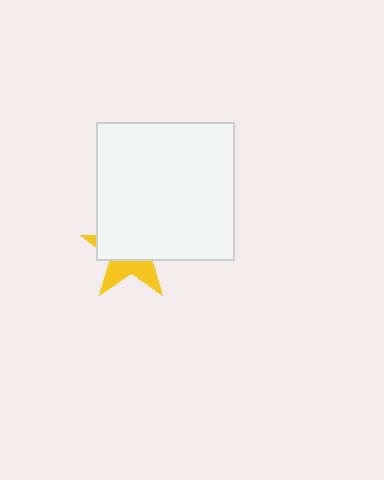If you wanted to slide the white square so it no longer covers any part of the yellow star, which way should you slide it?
Slide it up — that is the most direct way to separate the two shapes.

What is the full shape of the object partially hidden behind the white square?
The partially hidden object is a yellow star.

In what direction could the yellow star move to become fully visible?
The yellow star could move down. That would shift it out from behind the white square entirely.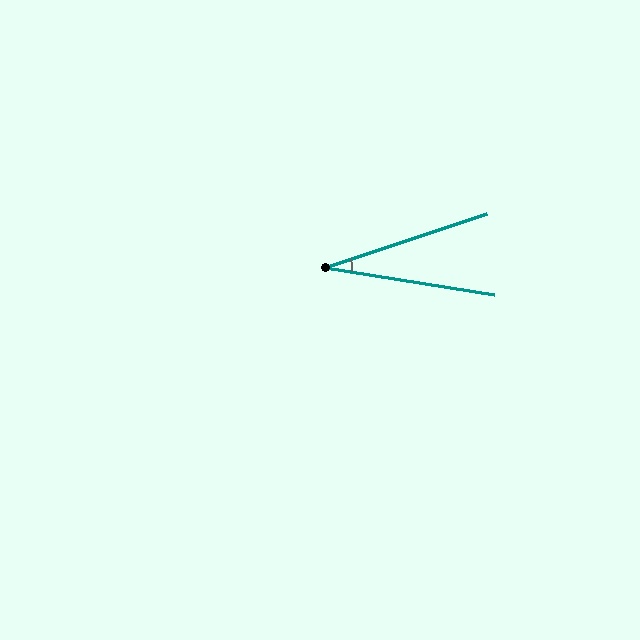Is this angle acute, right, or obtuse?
It is acute.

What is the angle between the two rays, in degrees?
Approximately 28 degrees.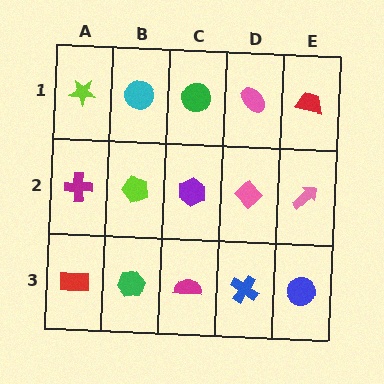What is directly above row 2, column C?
A green circle.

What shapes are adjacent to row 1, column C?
A purple hexagon (row 2, column C), a cyan circle (row 1, column B), a pink ellipse (row 1, column D).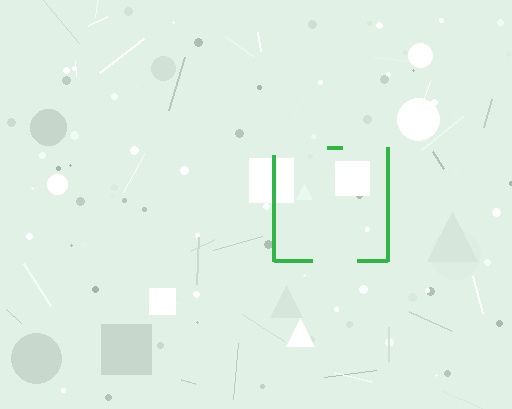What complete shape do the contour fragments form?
The contour fragments form a square.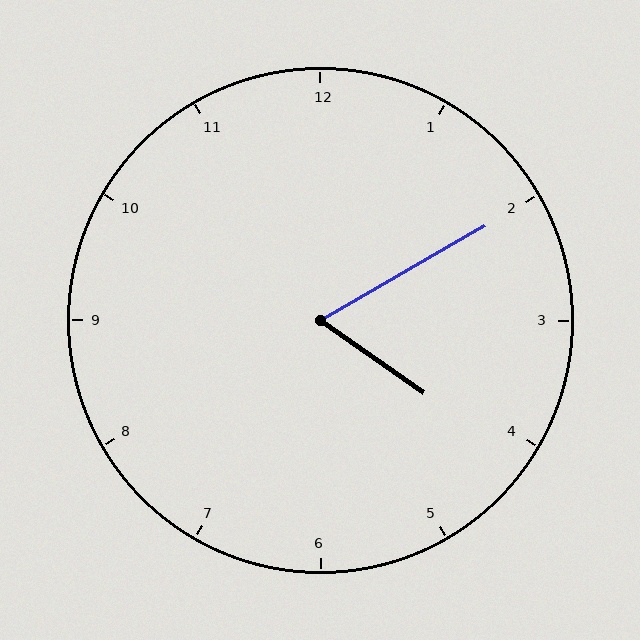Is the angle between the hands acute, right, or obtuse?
It is acute.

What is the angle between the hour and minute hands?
Approximately 65 degrees.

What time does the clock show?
4:10.